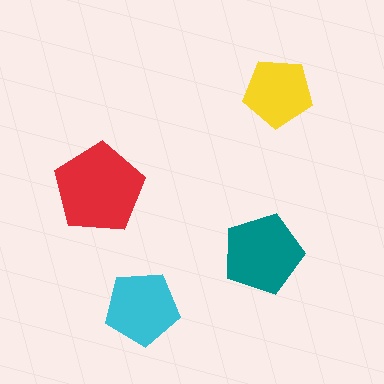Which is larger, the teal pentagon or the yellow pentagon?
The teal one.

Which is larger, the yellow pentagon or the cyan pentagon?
The cyan one.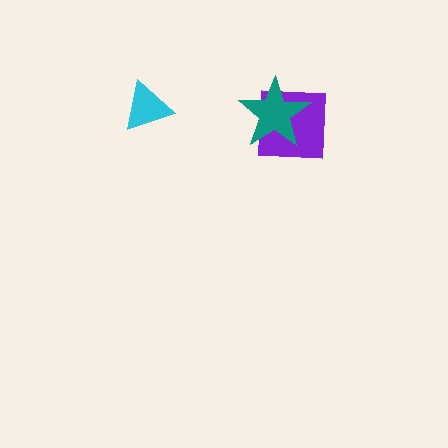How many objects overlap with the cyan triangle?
0 objects overlap with the cyan triangle.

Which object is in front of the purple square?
The teal star is in front of the purple square.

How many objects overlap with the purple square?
1 object overlaps with the purple square.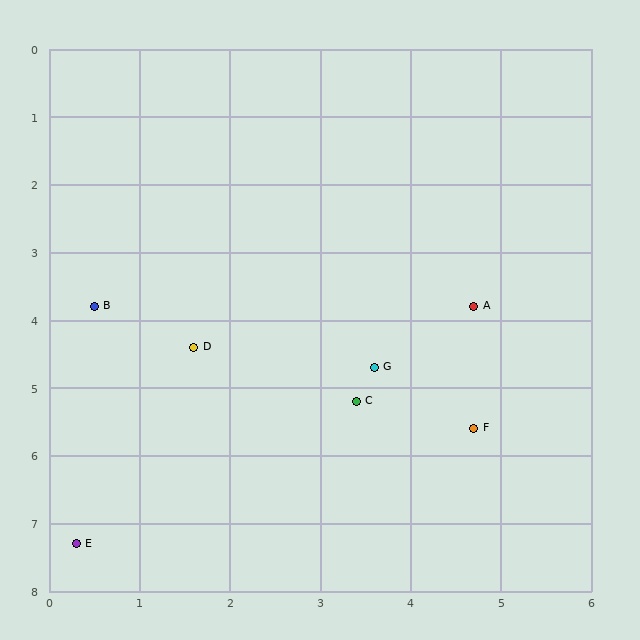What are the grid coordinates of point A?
Point A is at approximately (4.7, 3.8).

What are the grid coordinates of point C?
Point C is at approximately (3.4, 5.2).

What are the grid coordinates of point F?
Point F is at approximately (4.7, 5.6).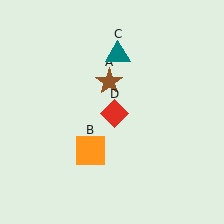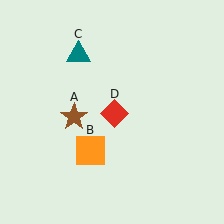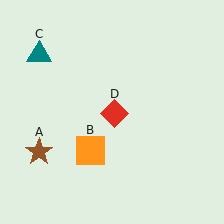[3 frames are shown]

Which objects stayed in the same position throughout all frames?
Orange square (object B) and red diamond (object D) remained stationary.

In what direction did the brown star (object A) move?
The brown star (object A) moved down and to the left.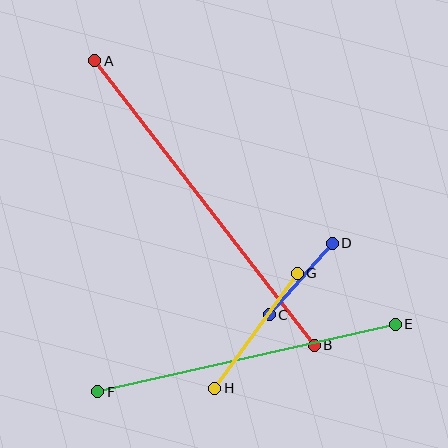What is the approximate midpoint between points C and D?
The midpoint is at approximately (301, 279) pixels.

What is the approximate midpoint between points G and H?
The midpoint is at approximately (256, 331) pixels.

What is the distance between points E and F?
The distance is approximately 305 pixels.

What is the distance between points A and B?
The distance is approximately 359 pixels.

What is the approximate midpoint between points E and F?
The midpoint is at approximately (247, 358) pixels.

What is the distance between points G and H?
The distance is approximately 142 pixels.